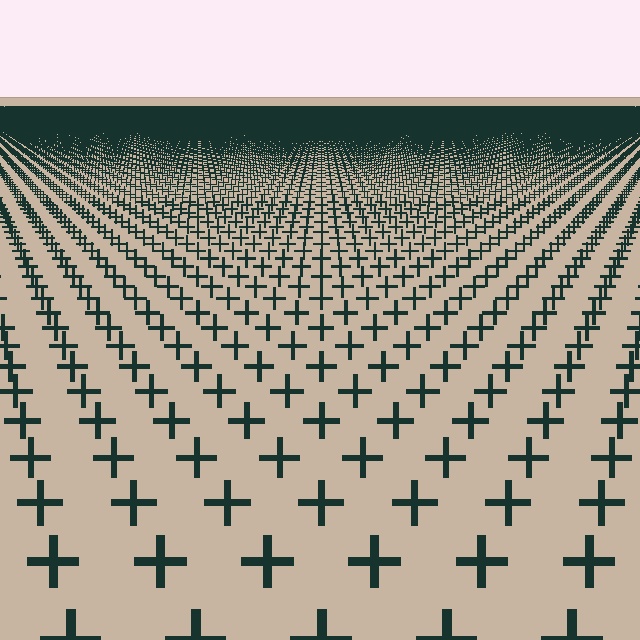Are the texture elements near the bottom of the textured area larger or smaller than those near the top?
Larger. Near the bottom, elements are closer to the viewer and appear at a bigger on-screen size.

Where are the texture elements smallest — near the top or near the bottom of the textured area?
Near the top.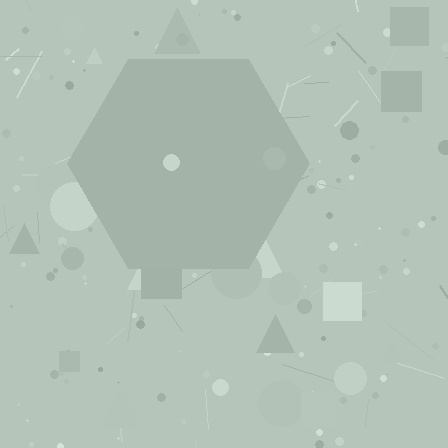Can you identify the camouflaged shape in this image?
The camouflaged shape is a hexagon.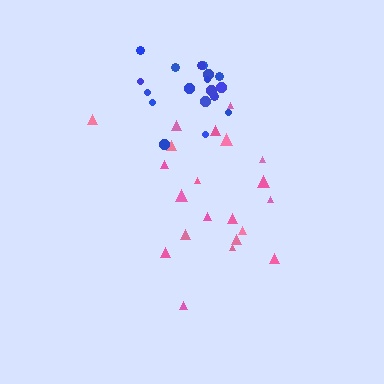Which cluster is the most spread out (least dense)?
Pink.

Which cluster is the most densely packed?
Blue.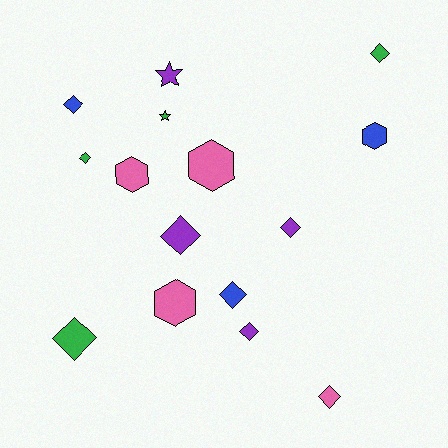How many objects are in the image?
There are 15 objects.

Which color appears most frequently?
Green, with 4 objects.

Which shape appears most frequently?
Diamond, with 9 objects.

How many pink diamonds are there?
There is 1 pink diamond.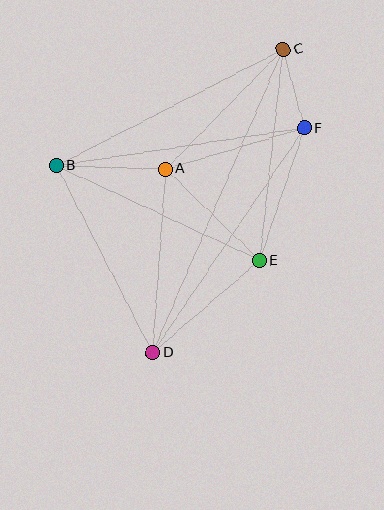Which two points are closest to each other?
Points C and F are closest to each other.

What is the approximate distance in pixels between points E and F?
The distance between E and F is approximately 140 pixels.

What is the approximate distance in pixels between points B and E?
The distance between B and E is approximately 224 pixels.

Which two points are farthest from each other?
Points C and D are farthest from each other.